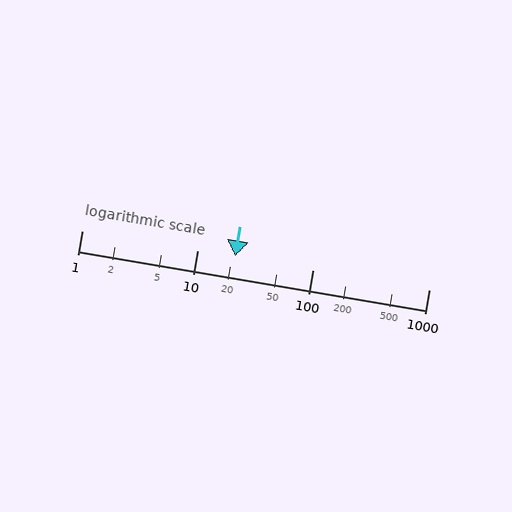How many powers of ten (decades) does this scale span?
The scale spans 3 decades, from 1 to 1000.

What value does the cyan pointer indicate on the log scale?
The pointer indicates approximately 21.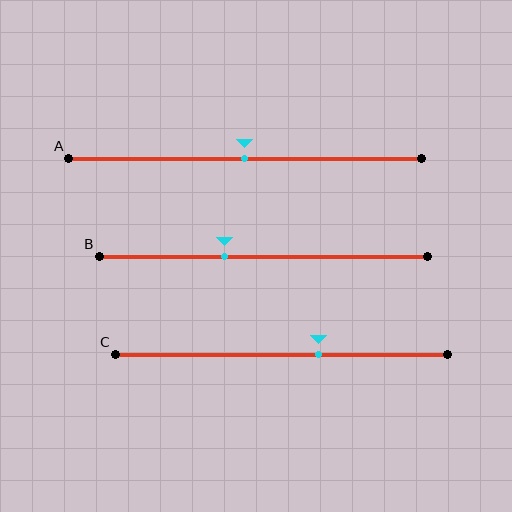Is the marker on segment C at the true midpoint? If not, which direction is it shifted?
No, the marker on segment C is shifted to the right by about 11% of the segment length.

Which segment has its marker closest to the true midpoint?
Segment A has its marker closest to the true midpoint.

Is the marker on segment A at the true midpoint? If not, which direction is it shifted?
Yes, the marker on segment A is at the true midpoint.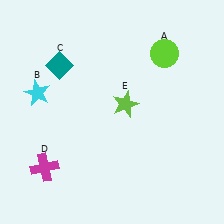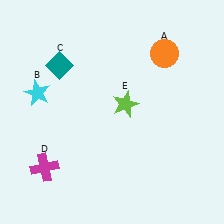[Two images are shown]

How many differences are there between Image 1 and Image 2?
There is 1 difference between the two images.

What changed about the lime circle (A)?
In Image 1, A is lime. In Image 2, it changed to orange.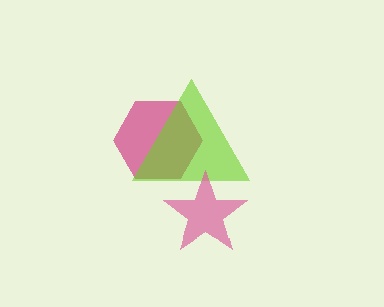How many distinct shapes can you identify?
There are 3 distinct shapes: a magenta hexagon, a lime triangle, a pink star.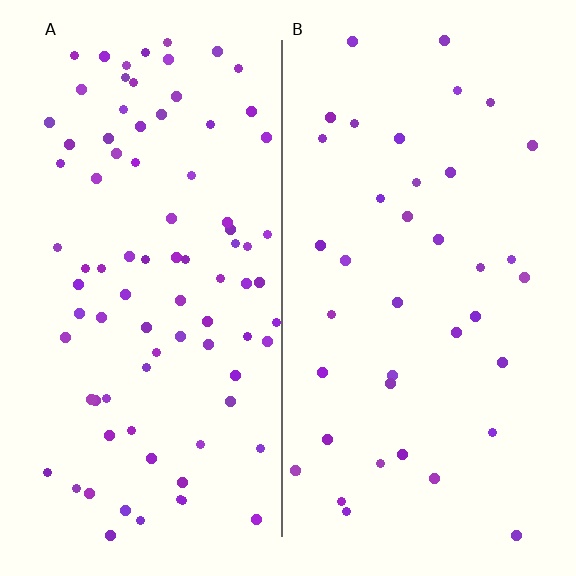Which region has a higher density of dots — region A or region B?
A (the left).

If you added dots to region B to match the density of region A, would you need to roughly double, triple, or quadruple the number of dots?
Approximately double.